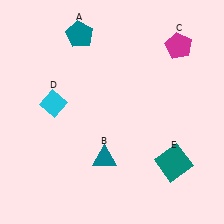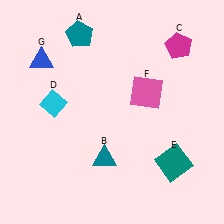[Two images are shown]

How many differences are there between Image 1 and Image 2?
There are 2 differences between the two images.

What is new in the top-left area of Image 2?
A blue triangle (G) was added in the top-left area of Image 2.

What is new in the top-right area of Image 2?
A pink square (F) was added in the top-right area of Image 2.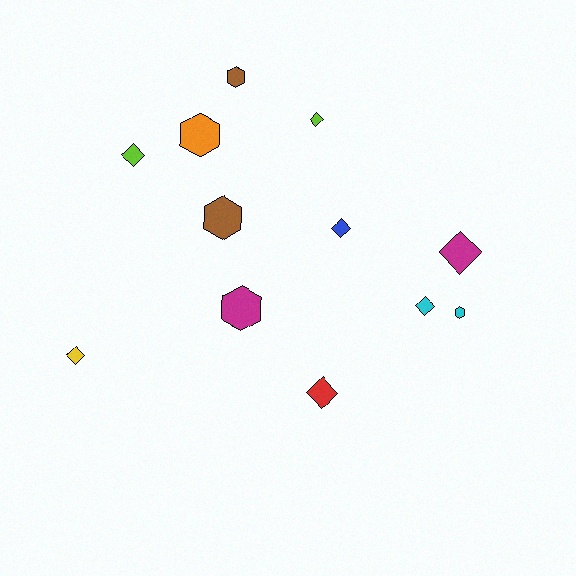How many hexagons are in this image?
There are 5 hexagons.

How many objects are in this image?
There are 12 objects.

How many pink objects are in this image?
There are no pink objects.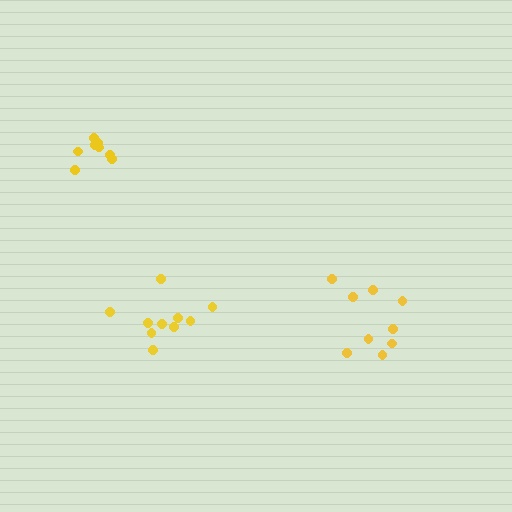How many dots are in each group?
Group 1: 8 dots, Group 2: 9 dots, Group 3: 10 dots (27 total).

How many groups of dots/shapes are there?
There are 3 groups.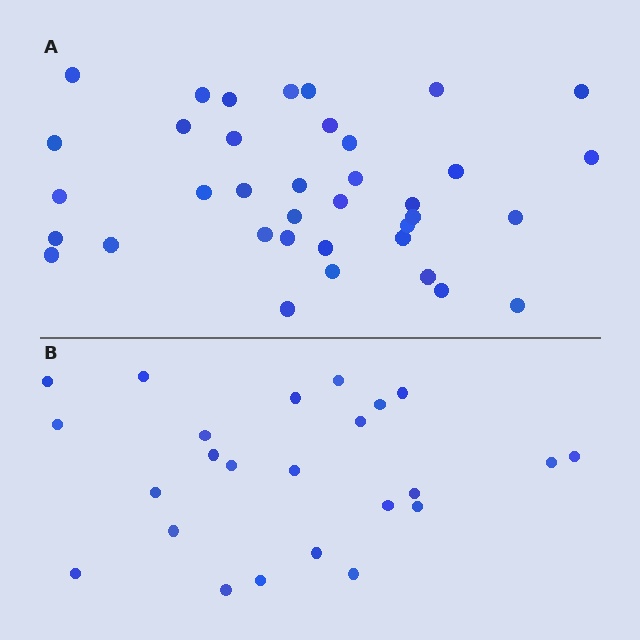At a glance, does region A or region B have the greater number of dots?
Region A (the top region) has more dots.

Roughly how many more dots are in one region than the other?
Region A has approximately 15 more dots than region B.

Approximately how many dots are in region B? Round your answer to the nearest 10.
About 20 dots. (The exact count is 24, which rounds to 20.)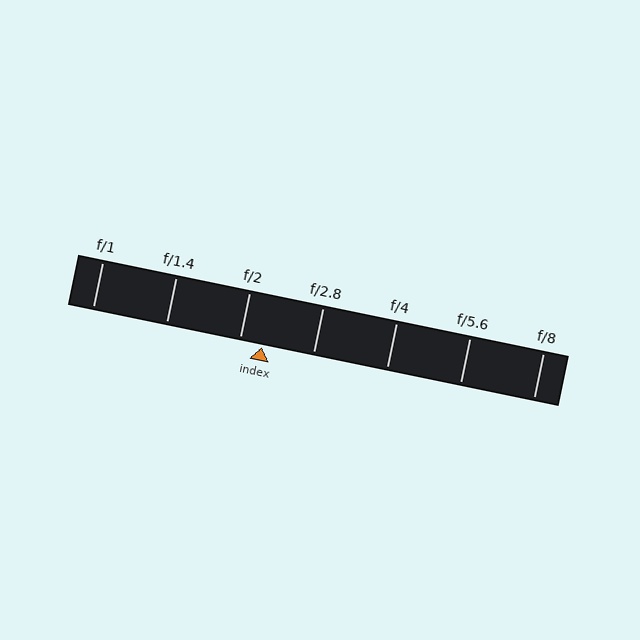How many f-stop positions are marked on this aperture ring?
There are 7 f-stop positions marked.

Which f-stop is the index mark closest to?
The index mark is closest to f/2.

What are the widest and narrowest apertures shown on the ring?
The widest aperture shown is f/1 and the narrowest is f/8.